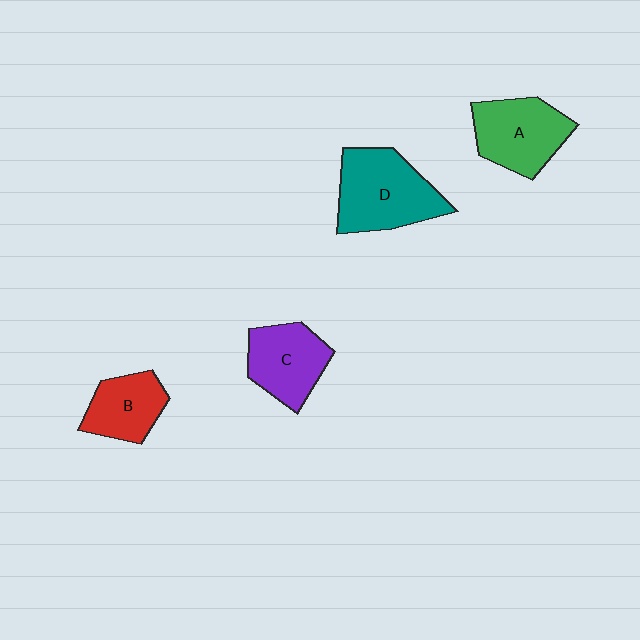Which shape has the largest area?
Shape D (teal).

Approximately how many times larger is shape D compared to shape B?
Approximately 1.6 times.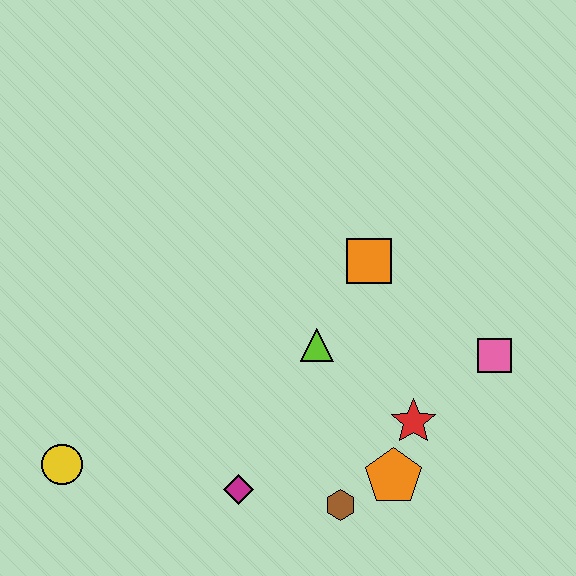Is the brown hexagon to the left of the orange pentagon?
Yes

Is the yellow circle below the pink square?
Yes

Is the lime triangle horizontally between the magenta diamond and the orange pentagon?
Yes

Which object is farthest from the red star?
The yellow circle is farthest from the red star.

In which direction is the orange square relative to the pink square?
The orange square is to the left of the pink square.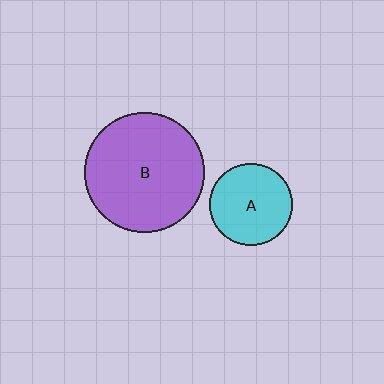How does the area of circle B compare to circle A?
Approximately 2.1 times.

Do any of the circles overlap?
No, none of the circles overlap.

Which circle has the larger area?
Circle B (purple).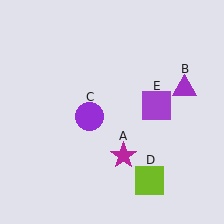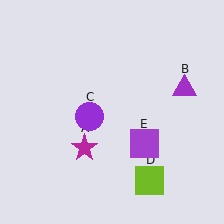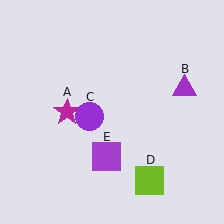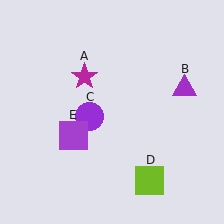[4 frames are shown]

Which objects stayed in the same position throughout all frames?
Purple triangle (object B) and purple circle (object C) and lime square (object D) remained stationary.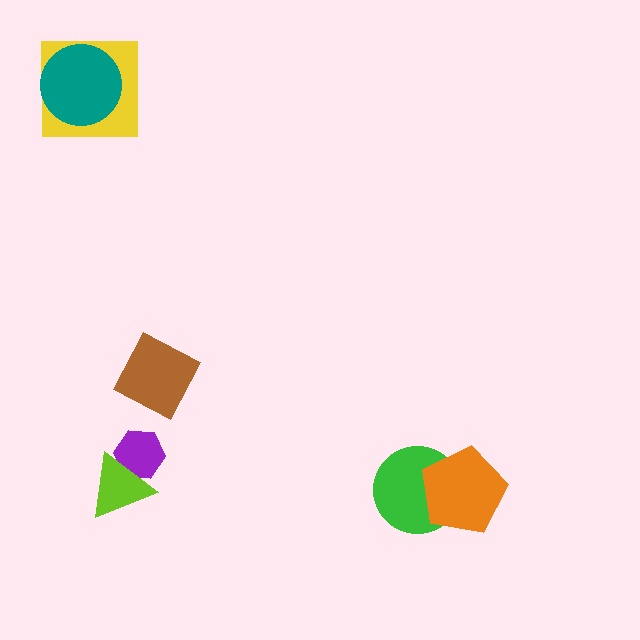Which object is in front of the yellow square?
The teal circle is in front of the yellow square.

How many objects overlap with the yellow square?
1 object overlaps with the yellow square.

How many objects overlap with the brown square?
0 objects overlap with the brown square.